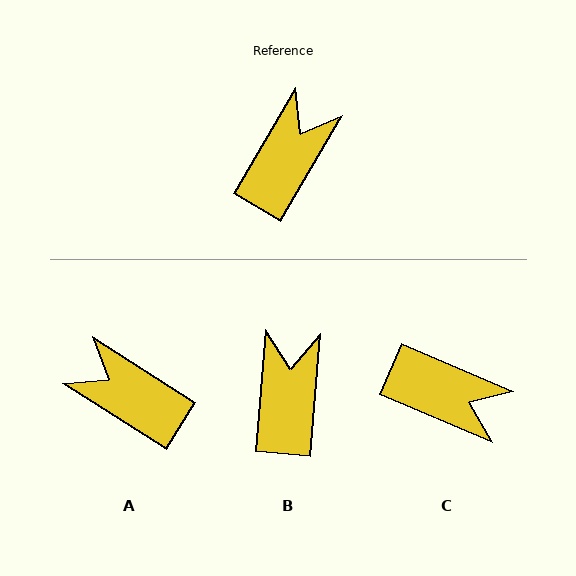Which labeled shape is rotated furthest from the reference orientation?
A, about 88 degrees away.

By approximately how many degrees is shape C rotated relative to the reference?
Approximately 83 degrees clockwise.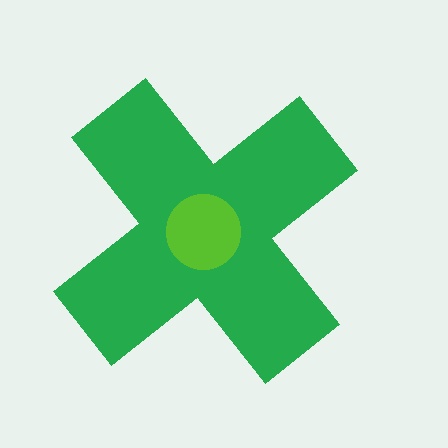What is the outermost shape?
The green cross.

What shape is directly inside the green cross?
The lime circle.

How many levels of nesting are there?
2.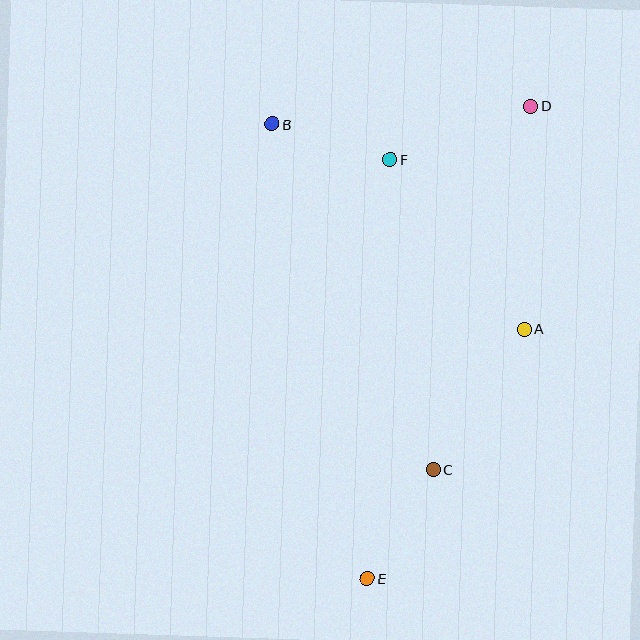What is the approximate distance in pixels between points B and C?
The distance between B and C is approximately 381 pixels.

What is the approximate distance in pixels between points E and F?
The distance between E and F is approximately 420 pixels.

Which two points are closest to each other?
Points B and F are closest to each other.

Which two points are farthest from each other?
Points D and E are farthest from each other.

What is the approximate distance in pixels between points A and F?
The distance between A and F is approximately 216 pixels.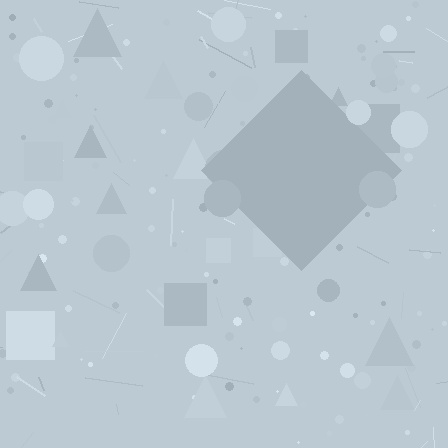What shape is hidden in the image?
A diamond is hidden in the image.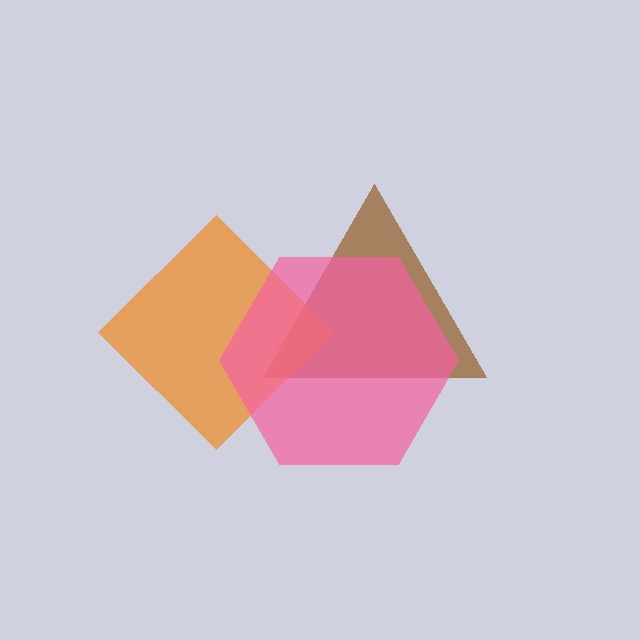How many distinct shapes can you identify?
There are 3 distinct shapes: a brown triangle, an orange diamond, a pink hexagon.